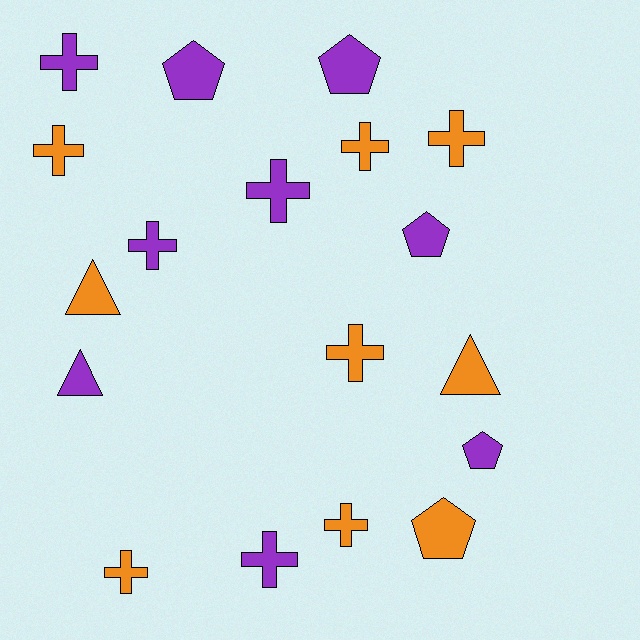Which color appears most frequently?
Purple, with 9 objects.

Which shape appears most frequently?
Cross, with 10 objects.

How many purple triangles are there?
There is 1 purple triangle.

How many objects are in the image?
There are 18 objects.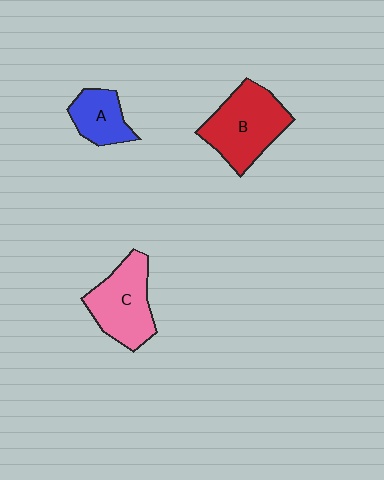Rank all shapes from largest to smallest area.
From largest to smallest: B (red), C (pink), A (blue).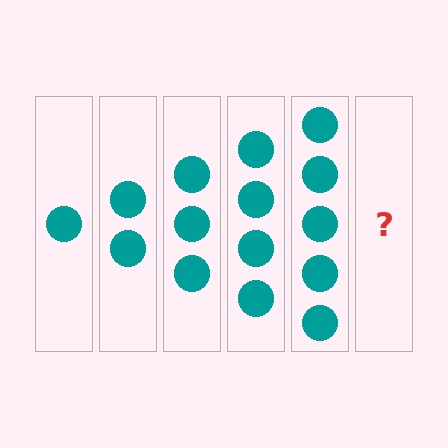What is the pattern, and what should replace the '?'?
The pattern is that each step adds one more circle. The '?' should be 6 circles.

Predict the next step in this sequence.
The next step is 6 circles.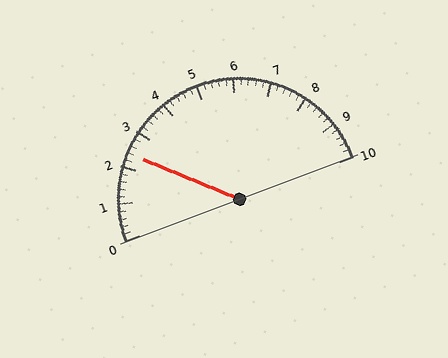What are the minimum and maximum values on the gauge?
The gauge ranges from 0 to 10.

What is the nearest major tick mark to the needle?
The nearest major tick mark is 2.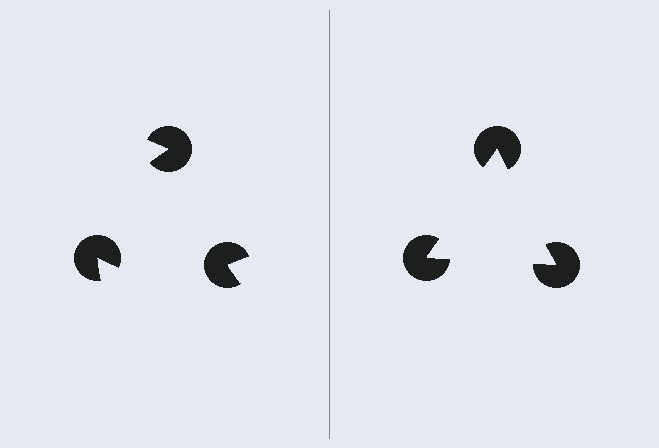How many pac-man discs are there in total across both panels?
6 — 3 on each side.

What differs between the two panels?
The pac-man discs are positioned identically on both sides; only the wedge orientations differ. On the right they align to a triangle; on the left they are misaligned.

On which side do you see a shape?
An illusory triangle appears on the right side. On the left side the wedge cuts are rotated, so no coherent shape forms.